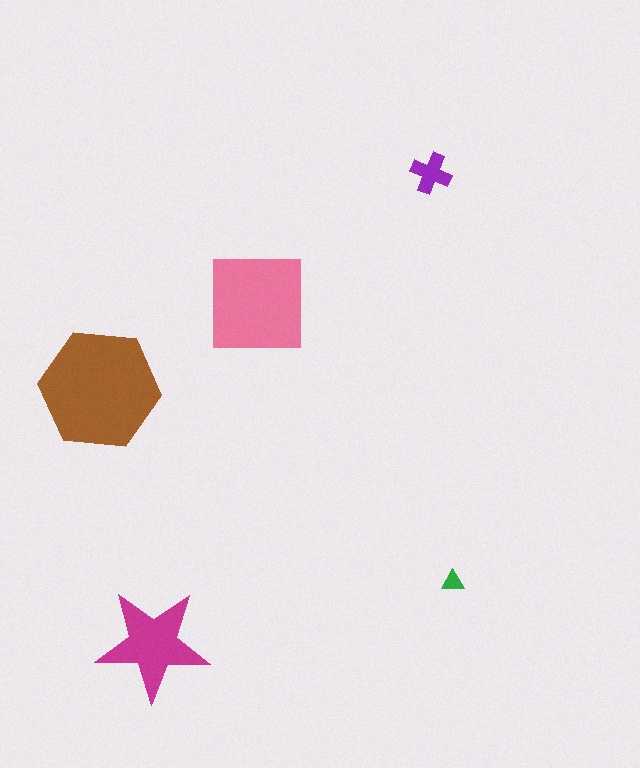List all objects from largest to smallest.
The brown hexagon, the pink square, the magenta star, the purple cross, the green triangle.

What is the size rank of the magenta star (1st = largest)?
3rd.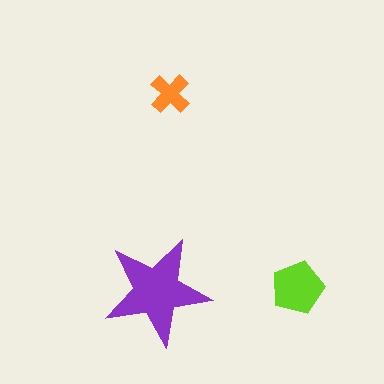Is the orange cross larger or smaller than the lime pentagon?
Smaller.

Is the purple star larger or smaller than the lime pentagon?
Larger.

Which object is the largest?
The purple star.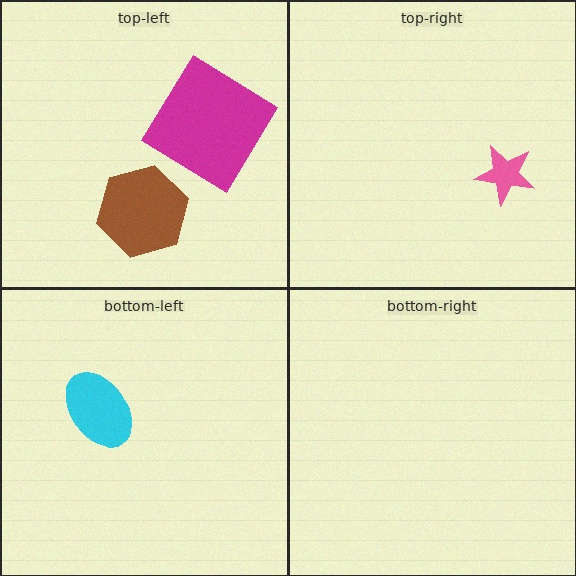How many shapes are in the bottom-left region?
1.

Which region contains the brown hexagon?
The top-left region.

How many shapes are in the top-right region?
1.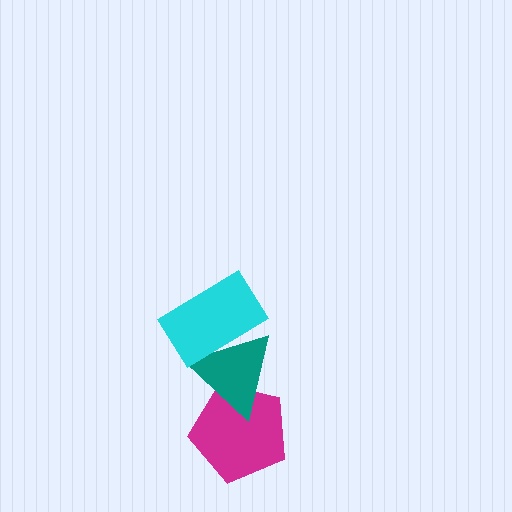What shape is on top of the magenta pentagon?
The teal triangle is on top of the magenta pentagon.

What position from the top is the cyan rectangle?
The cyan rectangle is 1st from the top.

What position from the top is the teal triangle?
The teal triangle is 2nd from the top.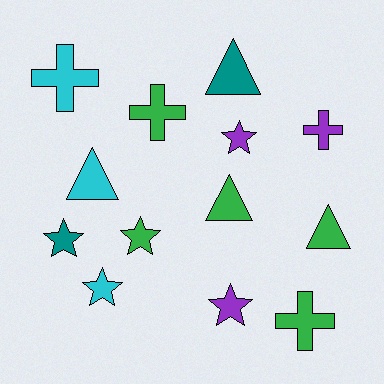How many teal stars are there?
There is 1 teal star.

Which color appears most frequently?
Green, with 5 objects.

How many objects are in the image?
There are 13 objects.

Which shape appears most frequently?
Star, with 5 objects.